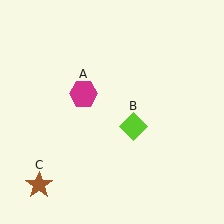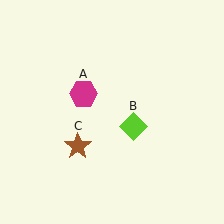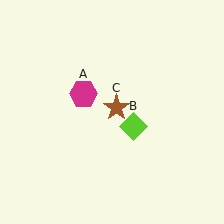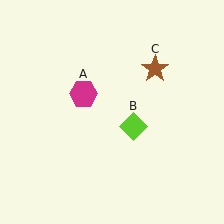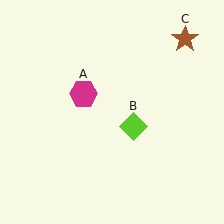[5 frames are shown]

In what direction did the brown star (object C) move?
The brown star (object C) moved up and to the right.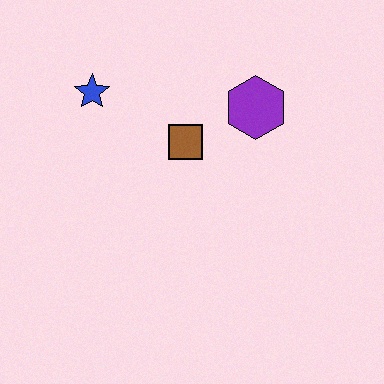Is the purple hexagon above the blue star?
No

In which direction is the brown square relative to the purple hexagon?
The brown square is to the left of the purple hexagon.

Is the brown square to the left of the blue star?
No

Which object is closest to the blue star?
The brown square is closest to the blue star.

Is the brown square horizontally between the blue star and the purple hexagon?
Yes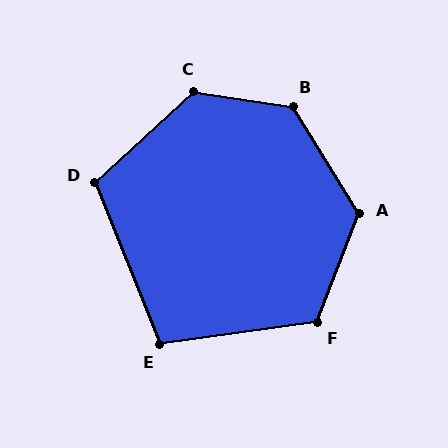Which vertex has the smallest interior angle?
E, at approximately 104 degrees.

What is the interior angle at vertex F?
Approximately 119 degrees (obtuse).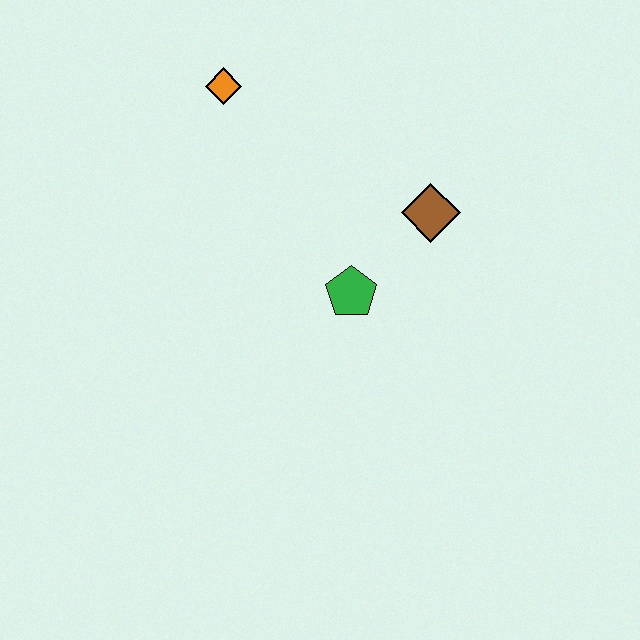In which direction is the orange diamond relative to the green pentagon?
The orange diamond is above the green pentagon.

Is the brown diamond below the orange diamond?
Yes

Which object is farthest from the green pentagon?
The orange diamond is farthest from the green pentagon.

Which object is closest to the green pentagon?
The brown diamond is closest to the green pentagon.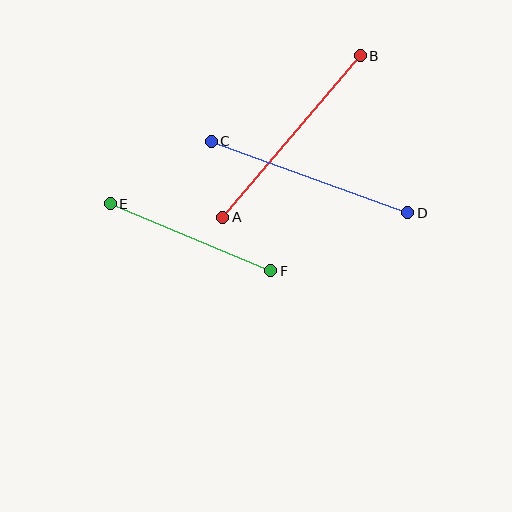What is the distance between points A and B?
The distance is approximately 212 pixels.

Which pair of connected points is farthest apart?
Points A and B are farthest apart.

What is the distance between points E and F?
The distance is approximately 174 pixels.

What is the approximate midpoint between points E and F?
The midpoint is at approximately (191, 237) pixels.